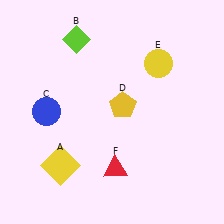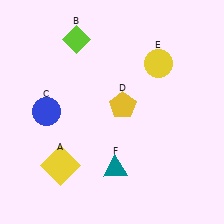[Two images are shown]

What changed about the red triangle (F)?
In Image 1, F is red. In Image 2, it changed to teal.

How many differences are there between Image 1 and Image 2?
There is 1 difference between the two images.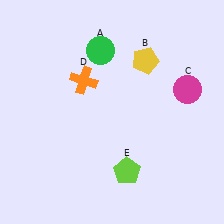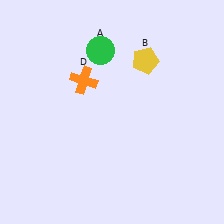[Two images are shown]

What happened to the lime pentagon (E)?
The lime pentagon (E) was removed in Image 2. It was in the bottom-right area of Image 1.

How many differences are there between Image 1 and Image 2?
There are 2 differences between the two images.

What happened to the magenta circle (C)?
The magenta circle (C) was removed in Image 2. It was in the top-right area of Image 1.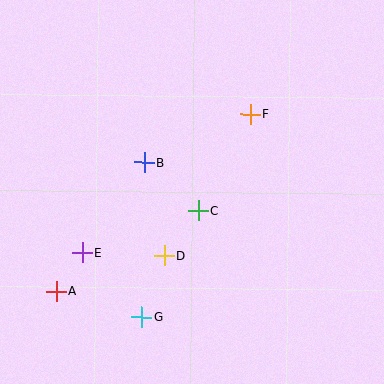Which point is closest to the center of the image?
Point C at (198, 211) is closest to the center.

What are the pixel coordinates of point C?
Point C is at (198, 211).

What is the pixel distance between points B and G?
The distance between B and G is 155 pixels.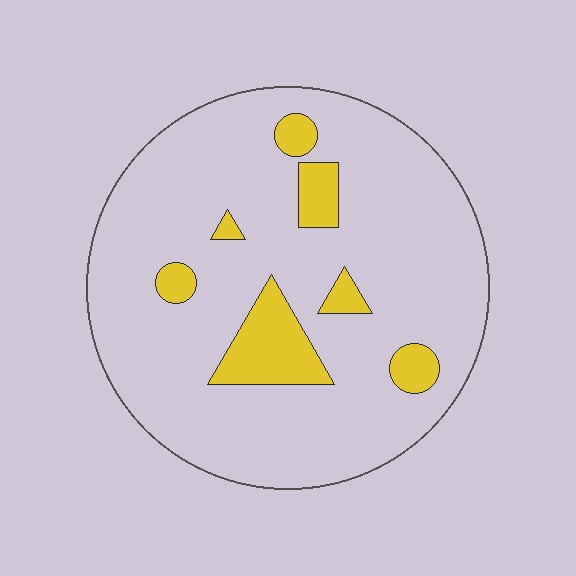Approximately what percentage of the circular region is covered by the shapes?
Approximately 15%.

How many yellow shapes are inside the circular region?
7.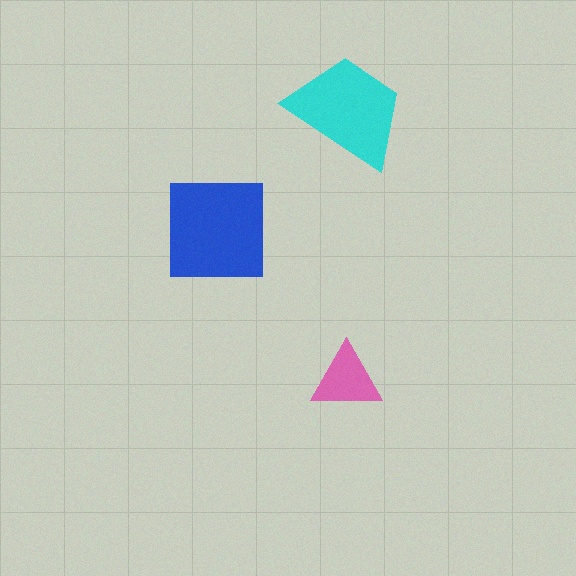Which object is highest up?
The cyan trapezoid is topmost.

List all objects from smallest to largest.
The pink triangle, the cyan trapezoid, the blue square.